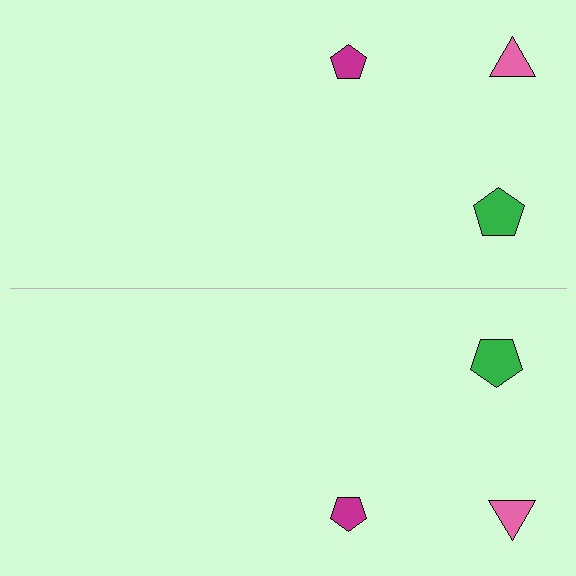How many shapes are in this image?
There are 6 shapes in this image.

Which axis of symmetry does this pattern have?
The pattern has a horizontal axis of symmetry running through the center of the image.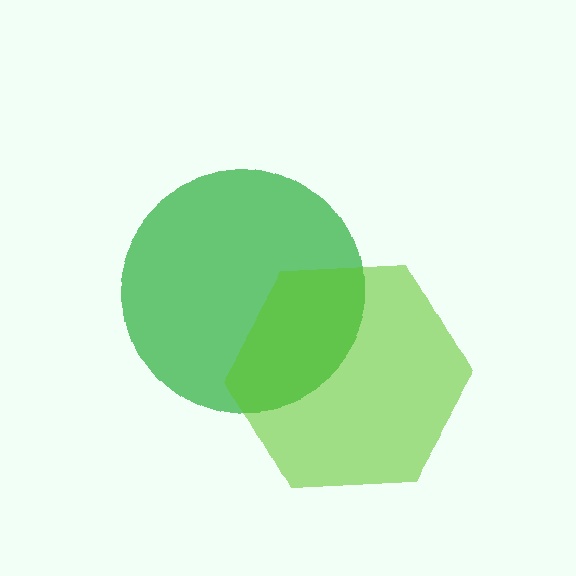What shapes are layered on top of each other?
The layered shapes are: a green circle, a lime hexagon.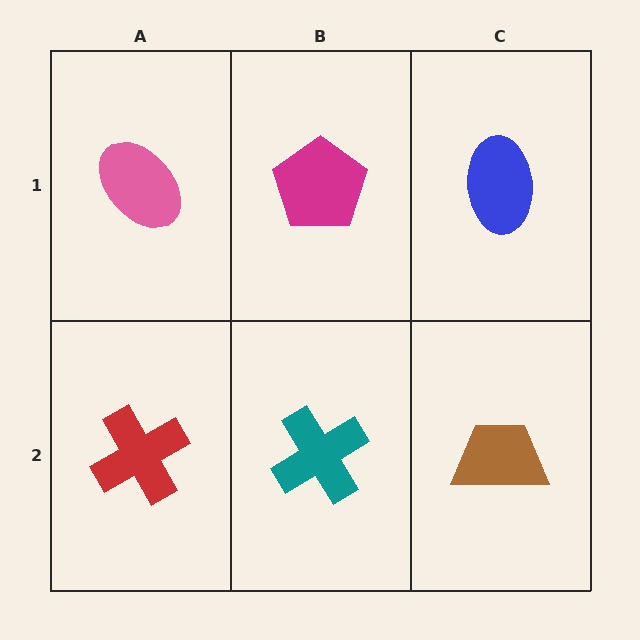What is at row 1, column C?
A blue ellipse.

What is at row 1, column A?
A pink ellipse.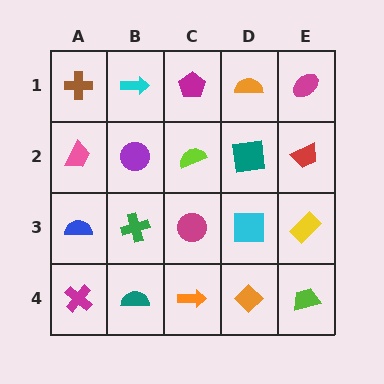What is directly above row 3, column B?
A purple circle.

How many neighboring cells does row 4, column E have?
2.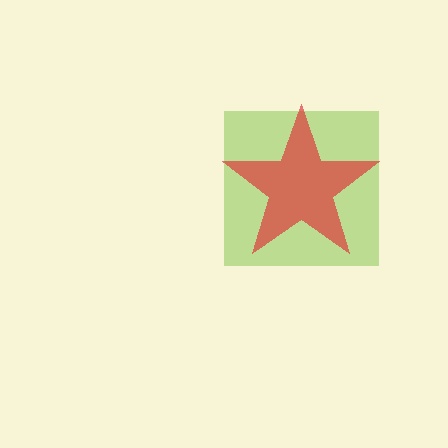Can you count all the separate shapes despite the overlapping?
Yes, there are 2 separate shapes.